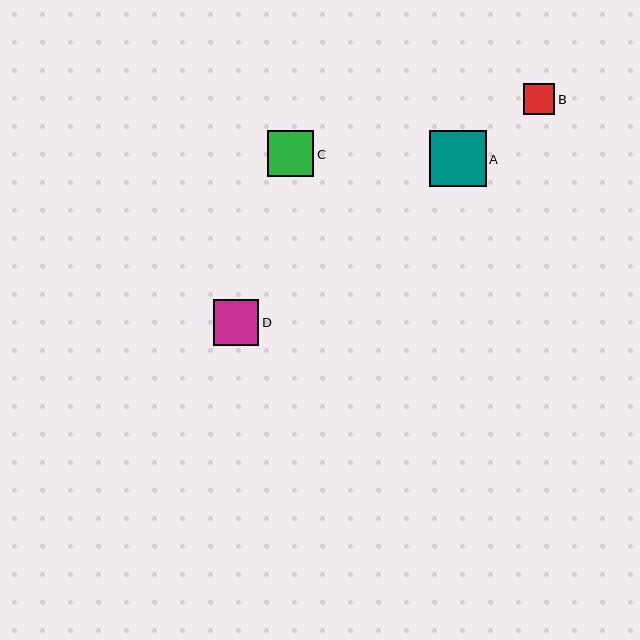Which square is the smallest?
Square B is the smallest with a size of approximately 31 pixels.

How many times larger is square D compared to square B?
Square D is approximately 1.5 times the size of square B.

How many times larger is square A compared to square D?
Square A is approximately 1.2 times the size of square D.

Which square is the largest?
Square A is the largest with a size of approximately 57 pixels.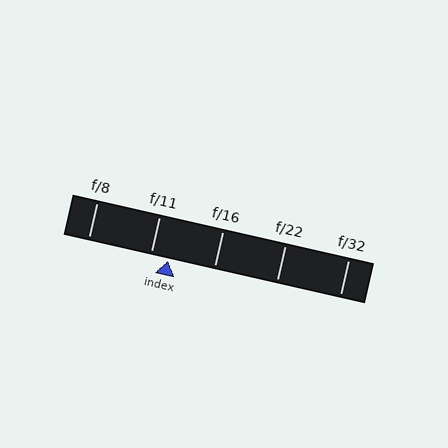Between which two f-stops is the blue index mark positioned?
The index mark is between f/11 and f/16.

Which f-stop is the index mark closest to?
The index mark is closest to f/11.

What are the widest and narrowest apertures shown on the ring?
The widest aperture shown is f/8 and the narrowest is f/32.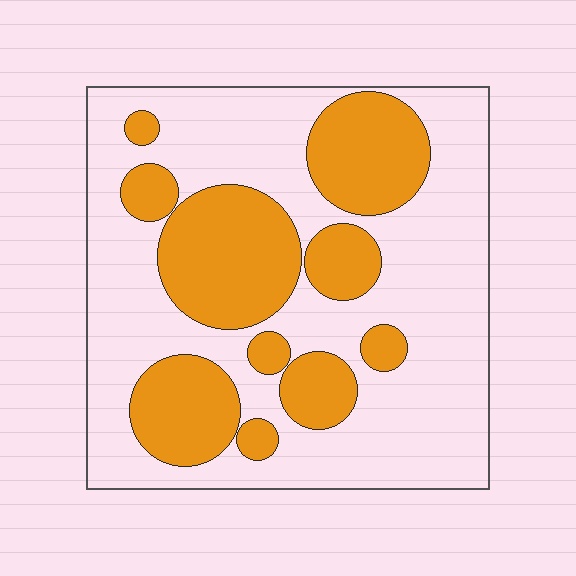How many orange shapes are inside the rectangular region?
10.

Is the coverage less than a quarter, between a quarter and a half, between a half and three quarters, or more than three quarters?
Between a quarter and a half.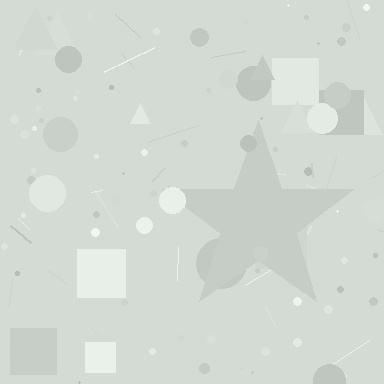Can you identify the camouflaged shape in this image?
The camouflaged shape is a star.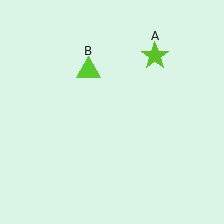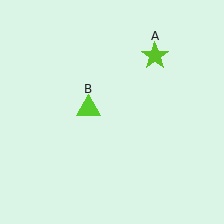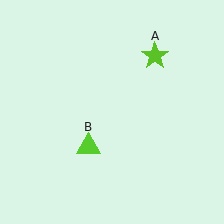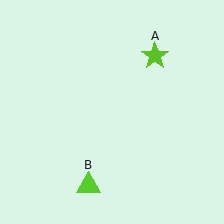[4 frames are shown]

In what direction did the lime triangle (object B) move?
The lime triangle (object B) moved down.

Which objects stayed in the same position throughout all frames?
Lime star (object A) remained stationary.